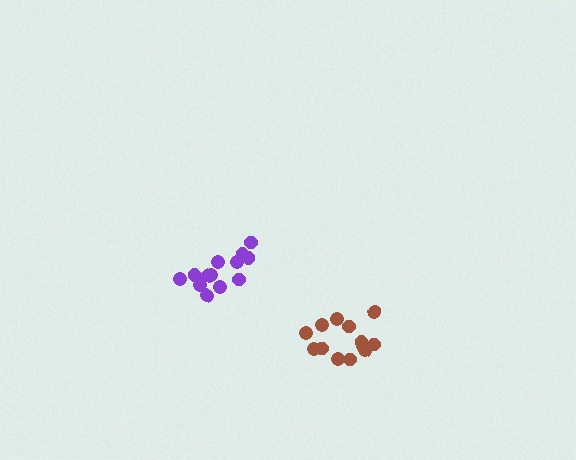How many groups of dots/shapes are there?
There are 2 groups.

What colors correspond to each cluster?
The clusters are colored: purple, brown.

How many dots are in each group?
Group 1: 14 dots, Group 2: 13 dots (27 total).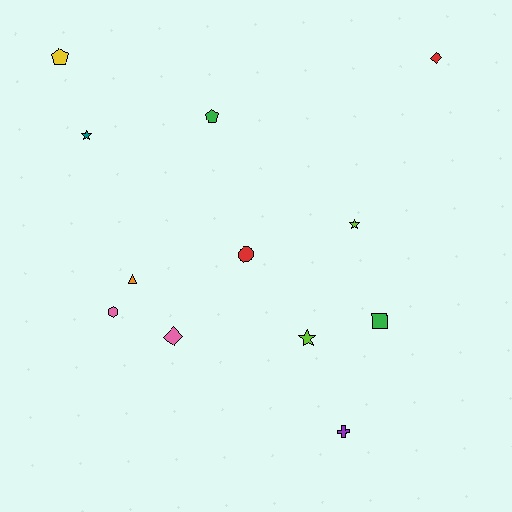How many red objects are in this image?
There are 2 red objects.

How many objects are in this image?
There are 12 objects.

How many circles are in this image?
There is 1 circle.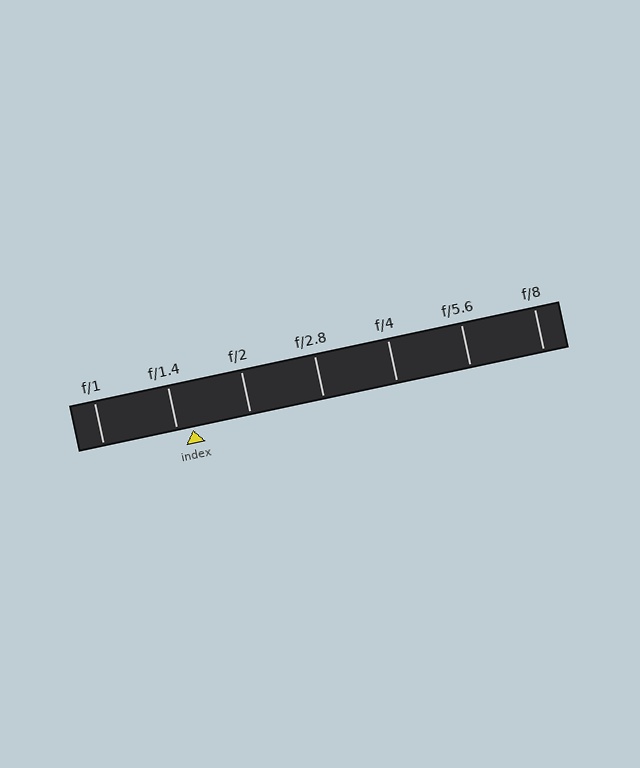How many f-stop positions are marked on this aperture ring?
There are 7 f-stop positions marked.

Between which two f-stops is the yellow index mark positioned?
The index mark is between f/1.4 and f/2.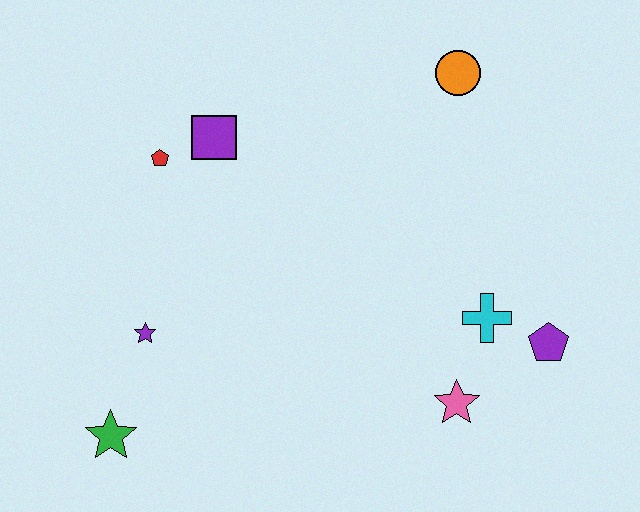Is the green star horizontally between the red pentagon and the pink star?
No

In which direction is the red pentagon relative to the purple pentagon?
The red pentagon is to the left of the purple pentagon.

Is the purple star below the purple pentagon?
No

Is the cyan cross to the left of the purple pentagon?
Yes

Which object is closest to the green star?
The purple star is closest to the green star.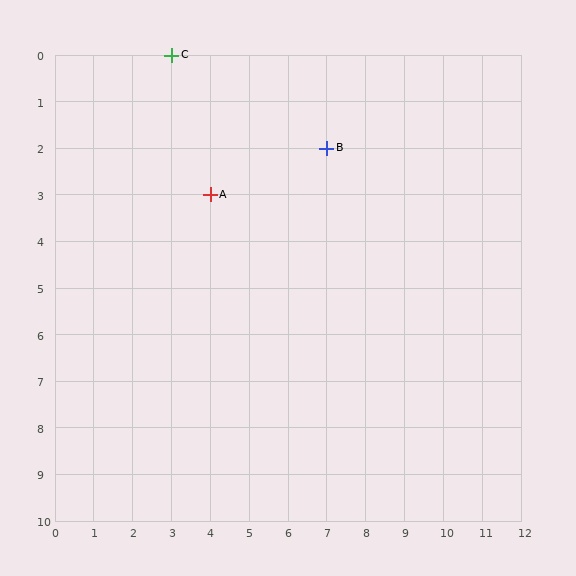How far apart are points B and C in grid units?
Points B and C are 4 columns and 2 rows apart (about 4.5 grid units diagonally).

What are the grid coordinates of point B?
Point B is at grid coordinates (7, 2).